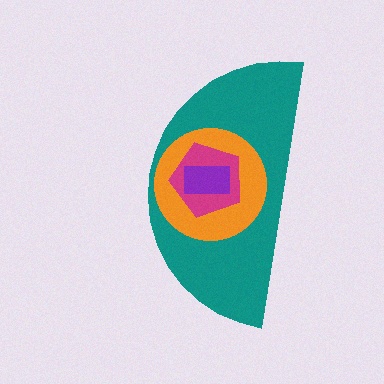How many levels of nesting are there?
4.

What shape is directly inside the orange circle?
The magenta pentagon.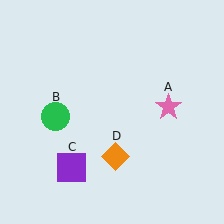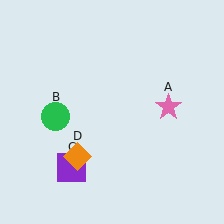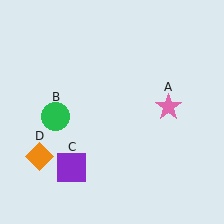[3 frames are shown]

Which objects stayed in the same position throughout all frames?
Pink star (object A) and green circle (object B) and purple square (object C) remained stationary.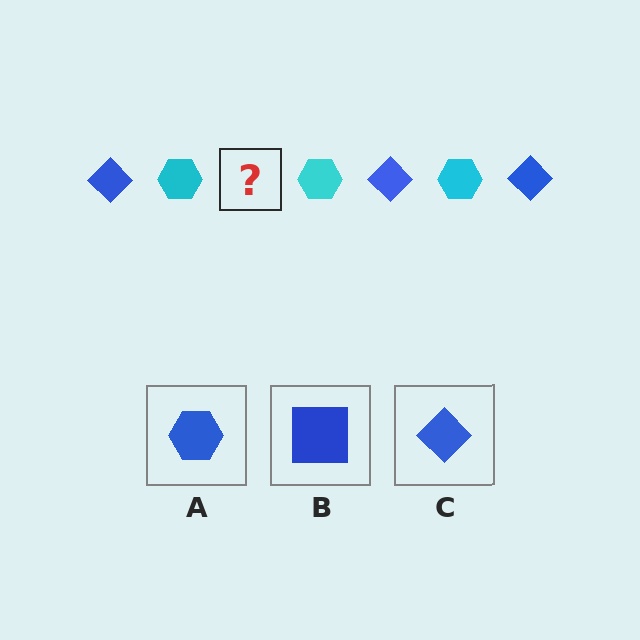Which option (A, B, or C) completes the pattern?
C.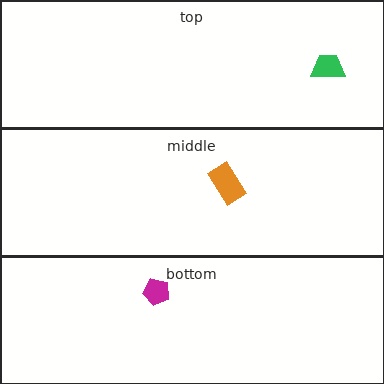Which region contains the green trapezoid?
The top region.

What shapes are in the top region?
The green trapezoid.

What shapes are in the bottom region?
The magenta pentagon.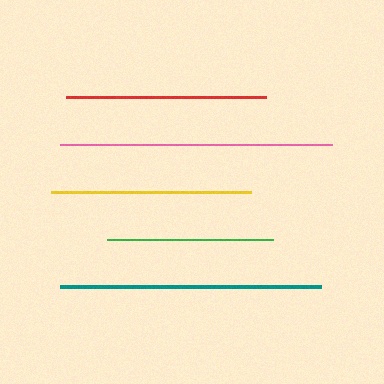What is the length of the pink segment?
The pink segment is approximately 272 pixels long.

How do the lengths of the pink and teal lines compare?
The pink and teal lines are approximately the same length.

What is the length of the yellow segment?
The yellow segment is approximately 200 pixels long.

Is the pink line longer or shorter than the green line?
The pink line is longer than the green line.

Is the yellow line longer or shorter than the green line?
The yellow line is longer than the green line.